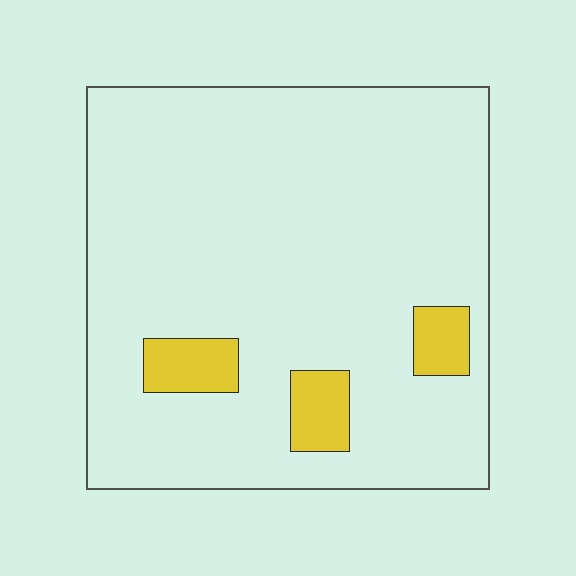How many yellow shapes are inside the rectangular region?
3.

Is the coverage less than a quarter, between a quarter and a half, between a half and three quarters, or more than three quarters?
Less than a quarter.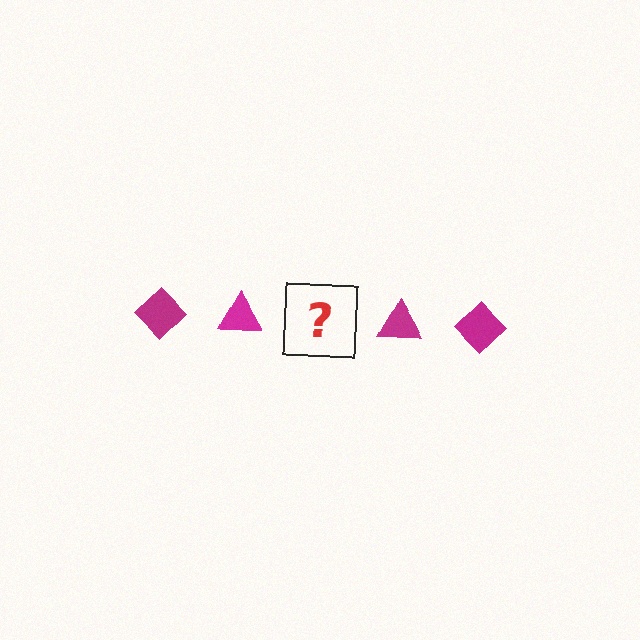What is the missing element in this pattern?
The missing element is a magenta diamond.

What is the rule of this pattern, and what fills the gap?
The rule is that the pattern cycles through diamond, triangle shapes in magenta. The gap should be filled with a magenta diamond.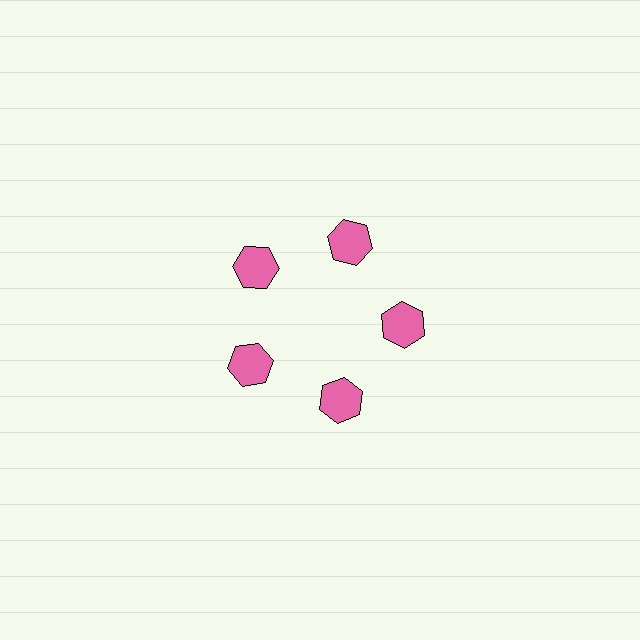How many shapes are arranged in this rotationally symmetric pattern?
There are 5 shapes, arranged in 5 groups of 1.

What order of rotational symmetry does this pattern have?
This pattern has 5-fold rotational symmetry.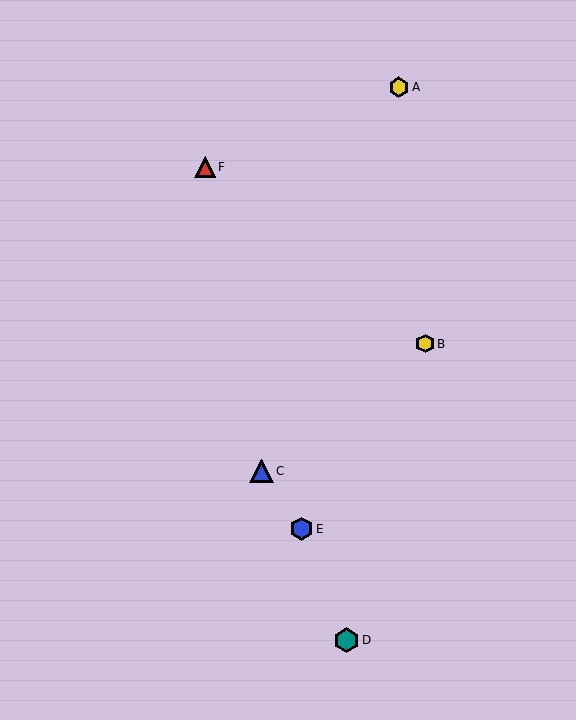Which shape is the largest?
The teal hexagon (labeled D) is the largest.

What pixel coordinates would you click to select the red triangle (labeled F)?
Click at (205, 167) to select the red triangle F.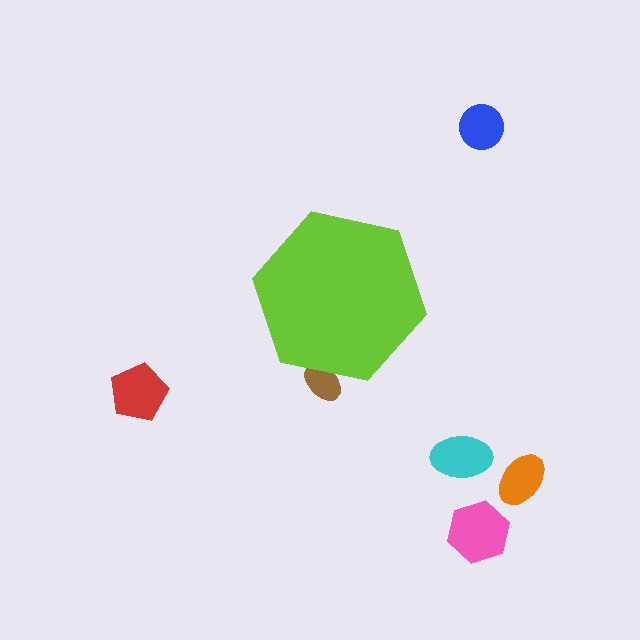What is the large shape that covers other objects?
A lime hexagon.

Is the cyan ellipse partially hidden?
No, the cyan ellipse is fully visible.